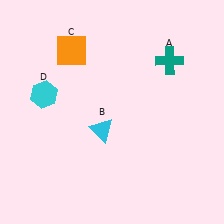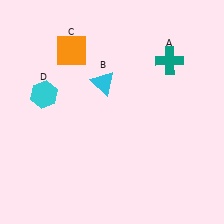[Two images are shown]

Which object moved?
The cyan triangle (B) moved up.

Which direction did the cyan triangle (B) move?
The cyan triangle (B) moved up.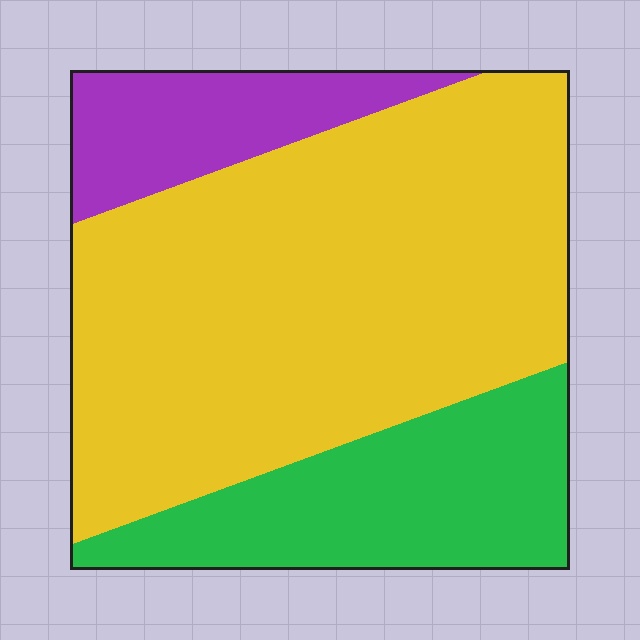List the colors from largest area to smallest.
From largest to smallest: yellow, green, purple.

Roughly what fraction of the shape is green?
Green covers about 25% of the shape.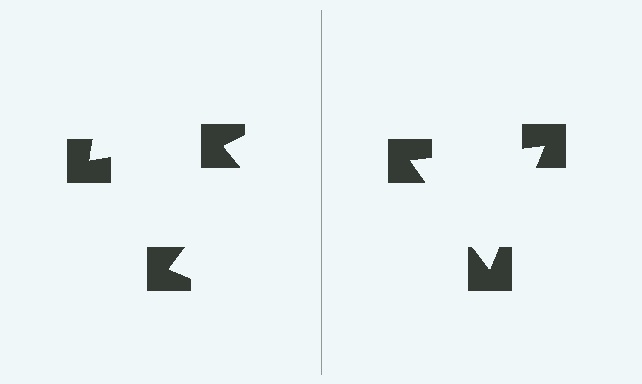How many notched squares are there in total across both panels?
6 — 3 on each side.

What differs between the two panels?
The notched squares are positioned identically on both sides; only the wedge orientations differ. On the right they align to a triangle; on the left they are misaligned.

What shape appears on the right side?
An illusory triangle.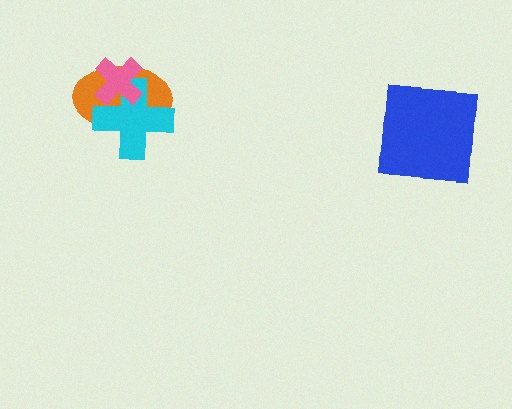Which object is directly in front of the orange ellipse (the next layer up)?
The cyan cross is directly in front of the orange ellipse.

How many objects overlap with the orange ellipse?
2 objects overlap with the orange ellipse.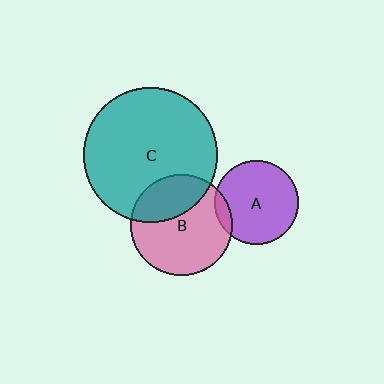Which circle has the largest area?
Circle C (teal).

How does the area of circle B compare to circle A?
Approximately 1.5 times.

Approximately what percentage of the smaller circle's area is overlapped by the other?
Approximately 10%.